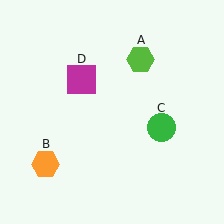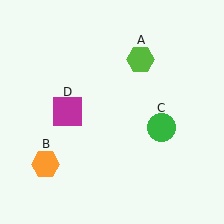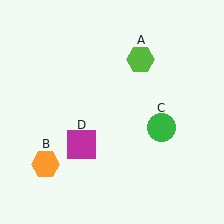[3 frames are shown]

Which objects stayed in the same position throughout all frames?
Lime hexagon (object A) and orange hexagon (object B) and green circle (object C) remained stationary.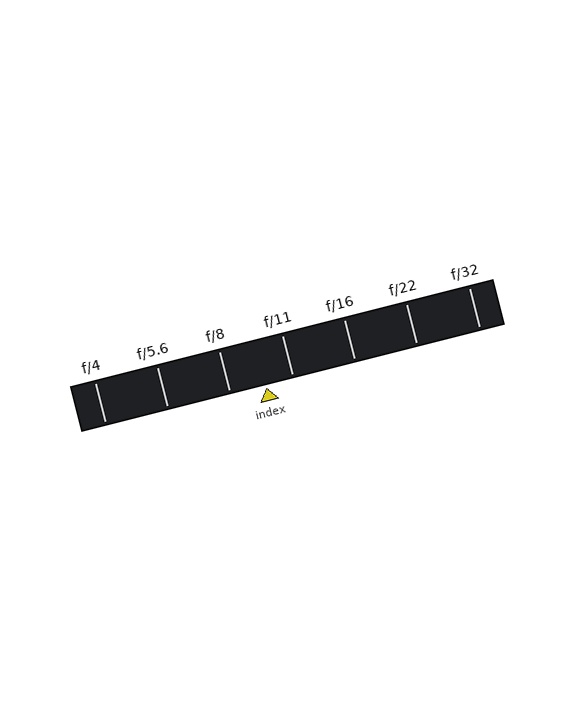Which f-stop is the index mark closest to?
The index mark is closest to f/11.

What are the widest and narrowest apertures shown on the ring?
The widest aperture shown is f/4 and the narrowest is f/32.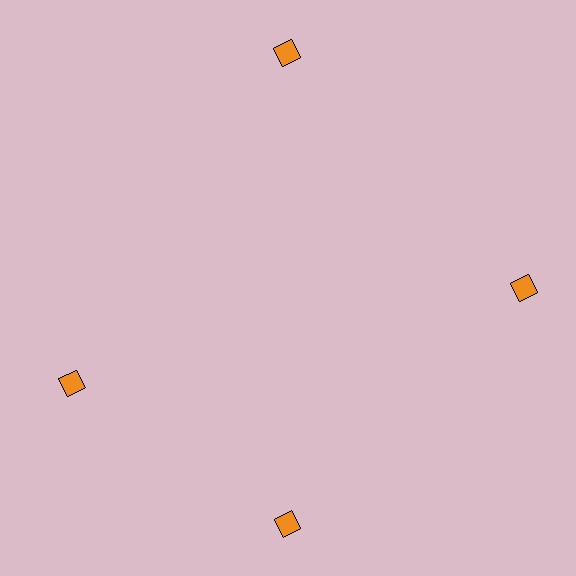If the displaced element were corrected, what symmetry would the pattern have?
It would have 4-fold rotational symmetry — the pattern would map onto itself every 90 degrees.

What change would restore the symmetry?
The symmetry would be restored by rotating it back into even spacing with its neighbors so that all 4 squares sit at equal angles and equal distance from the center.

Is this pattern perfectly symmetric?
No. The 4 orange squares are arranged in a ring, but one element near the 9 o'clock position is rotated out of alignment along the ring, breaking the 4-fold rotational symmetry.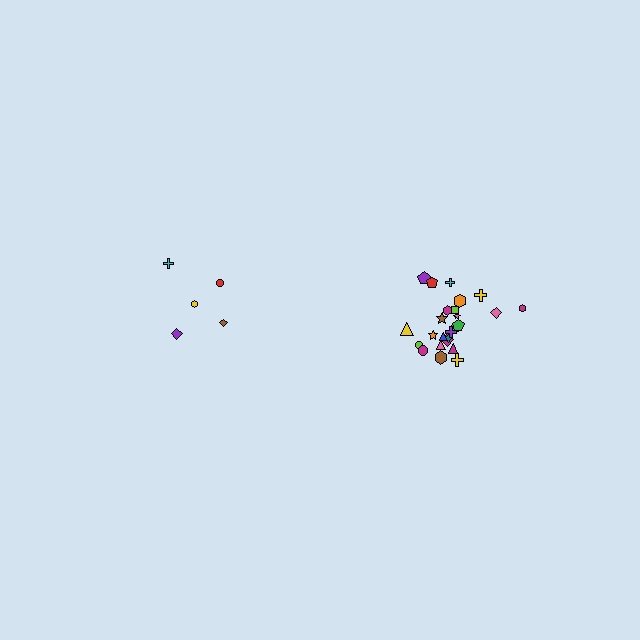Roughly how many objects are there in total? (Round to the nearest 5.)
Roughly 30 objects in total.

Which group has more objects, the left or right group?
The right group.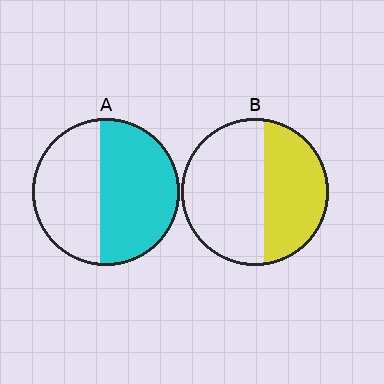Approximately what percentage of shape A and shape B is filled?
A is approximately 55% and B is approximately 40%.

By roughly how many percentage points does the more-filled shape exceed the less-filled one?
By roughly 15 percentage points (A over B).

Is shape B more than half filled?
No.